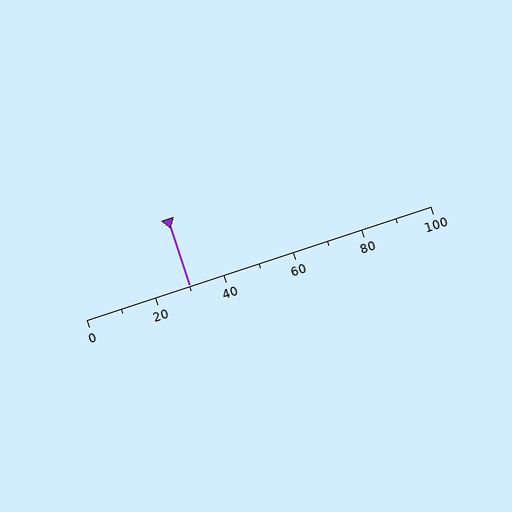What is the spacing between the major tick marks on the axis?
The major ticks are spaced 20 apart.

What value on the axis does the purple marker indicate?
The marker indicates approximately 30.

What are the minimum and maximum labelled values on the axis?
The axis runs from 0 to 100.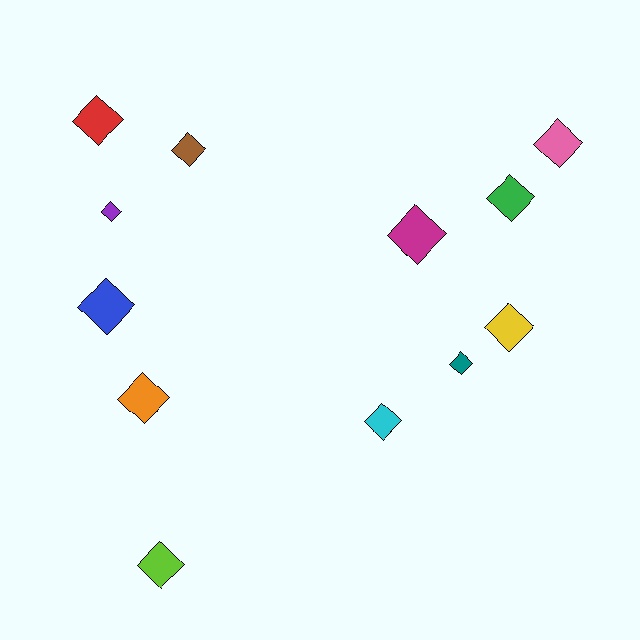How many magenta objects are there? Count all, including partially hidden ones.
There is 1 magenta object.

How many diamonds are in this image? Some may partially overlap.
There are 12 diamonds.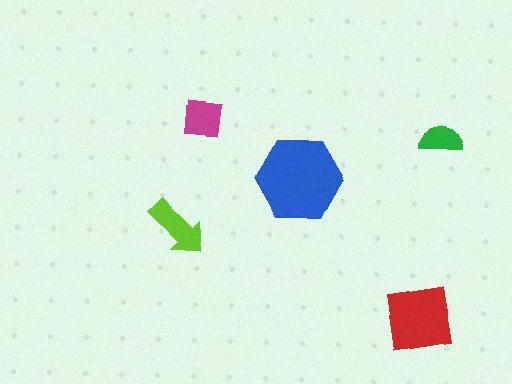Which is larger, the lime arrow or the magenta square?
The lime arrow.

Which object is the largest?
The blue hexagon.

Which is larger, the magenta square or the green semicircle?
The magenta square.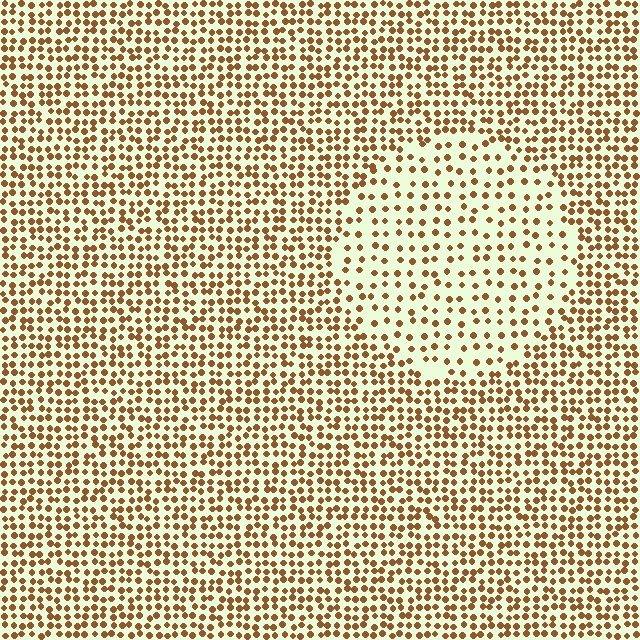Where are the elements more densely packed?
The elements are more densely packed outside the circle boundary.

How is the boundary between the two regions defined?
The boundary is defined by a change in element density (approximately 2.0x ratio). All elements are the same color, size, and shape.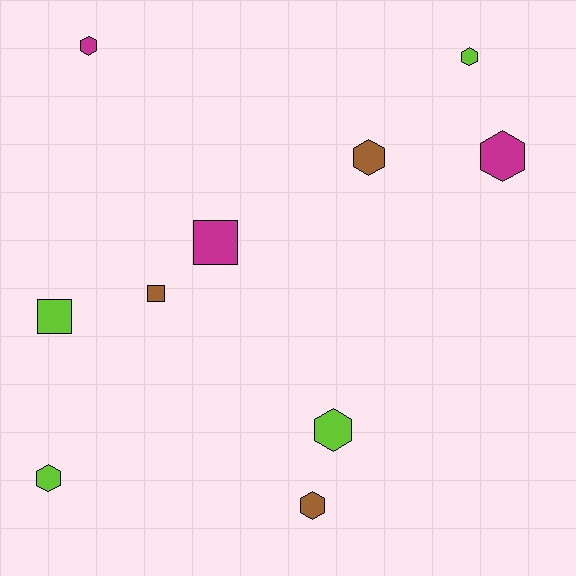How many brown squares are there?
There is 1 brown square.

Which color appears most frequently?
Lime, with 4 objects.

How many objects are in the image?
There are 10 objects.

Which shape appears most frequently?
Hexagon, with 7 objects.